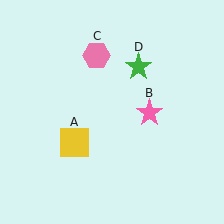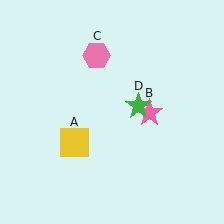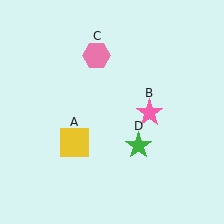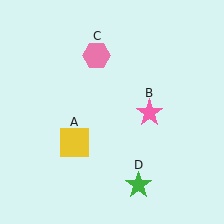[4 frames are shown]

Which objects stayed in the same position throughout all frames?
Yellow square (object A) and pink star (object B) and pink hexagon (object C) remained stationary.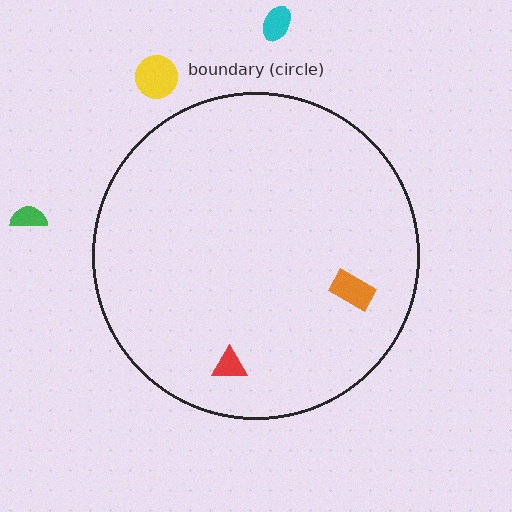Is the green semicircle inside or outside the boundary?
Outside.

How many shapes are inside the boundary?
2 inside, 3 outside.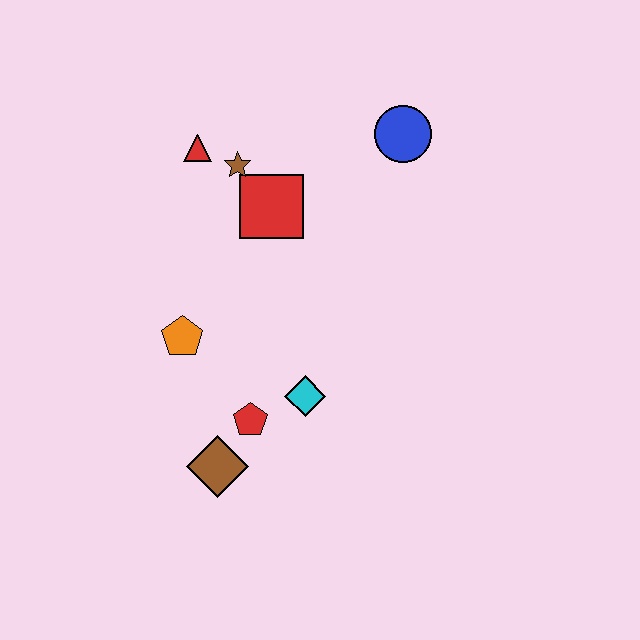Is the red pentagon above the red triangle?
No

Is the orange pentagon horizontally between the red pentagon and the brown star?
No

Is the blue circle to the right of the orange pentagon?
Yes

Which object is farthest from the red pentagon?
The blue circle is farthest from the red pentagon.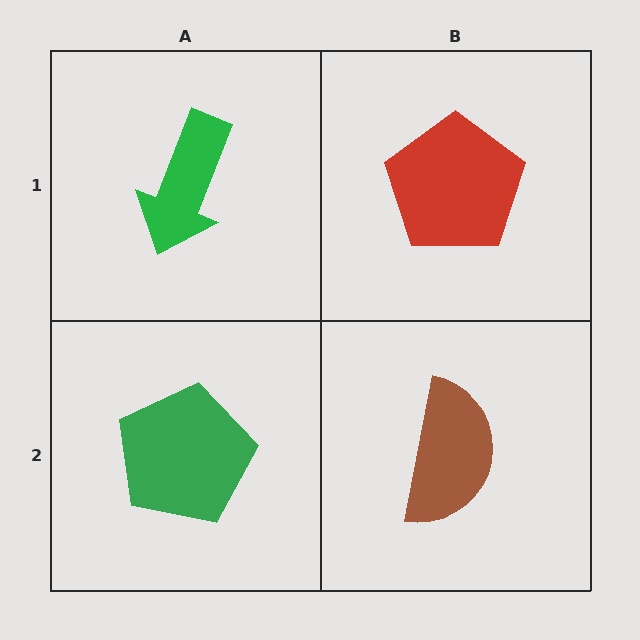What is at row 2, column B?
A brown semicircle.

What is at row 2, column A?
A green pentagon.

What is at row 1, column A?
A green arrow.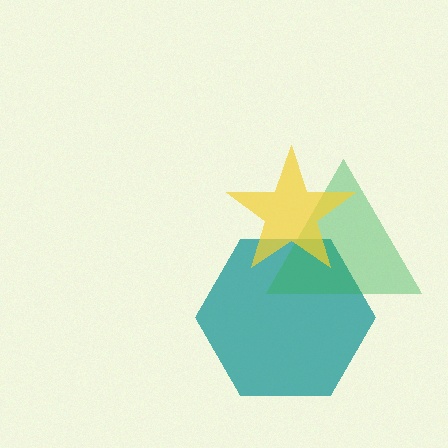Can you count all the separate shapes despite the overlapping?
Yes, there are 3 separate shapes.